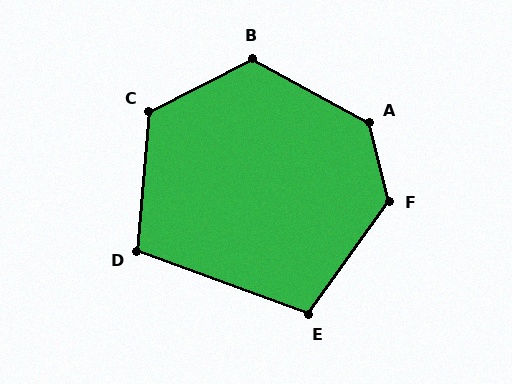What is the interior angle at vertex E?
Approximately 105 degrees (obtuse).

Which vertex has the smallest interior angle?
D, at approximately 105 degrees.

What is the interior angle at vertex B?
Approximately 124 degrees (obtuse).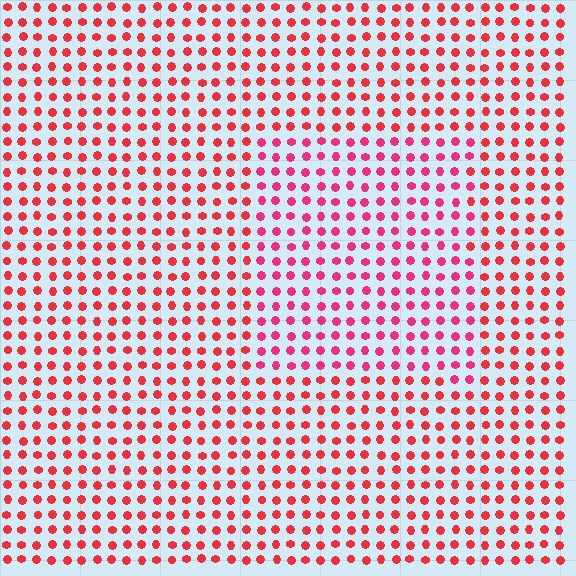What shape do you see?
I see a rectangle.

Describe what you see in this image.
The image is filled with small red elements in a uniform arrangement. A rectangle-shaped region is visible where the elements are tinted to a slightly different hue, forming a subtle color boundary.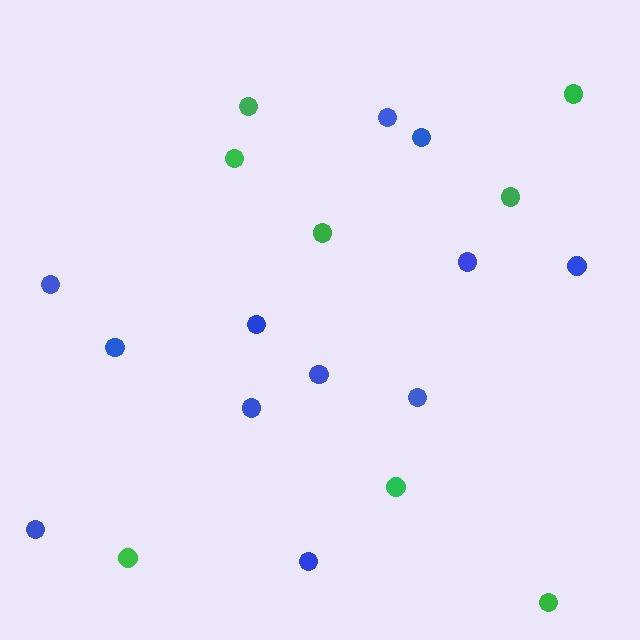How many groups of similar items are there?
There are 2 groups: one group of blue circles (12) and one group of green circles (8).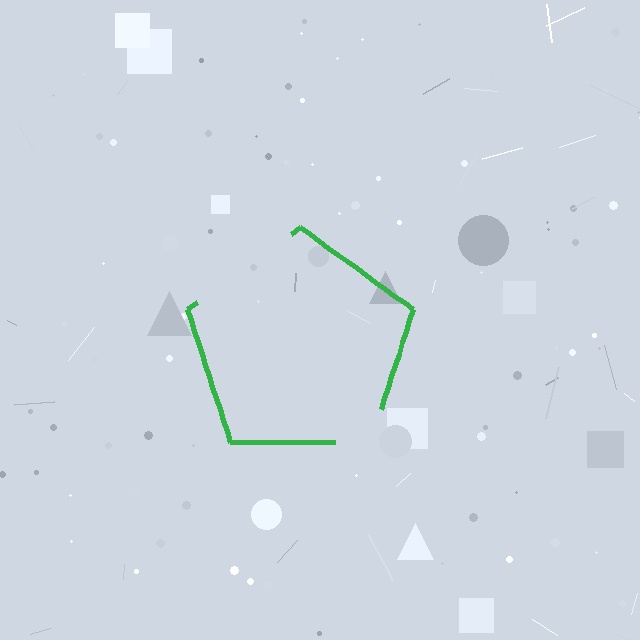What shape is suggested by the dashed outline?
The dashed outline suggests a pentagon.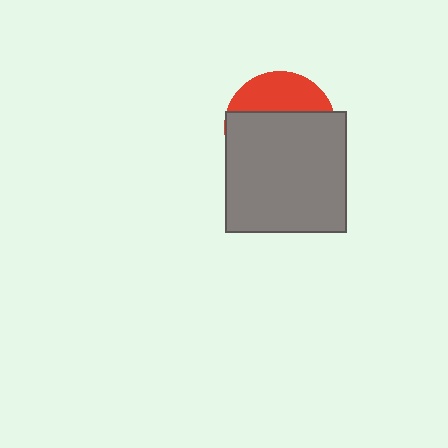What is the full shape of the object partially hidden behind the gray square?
The partially hidden object is a red circle.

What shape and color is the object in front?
The object in front is a gray square.